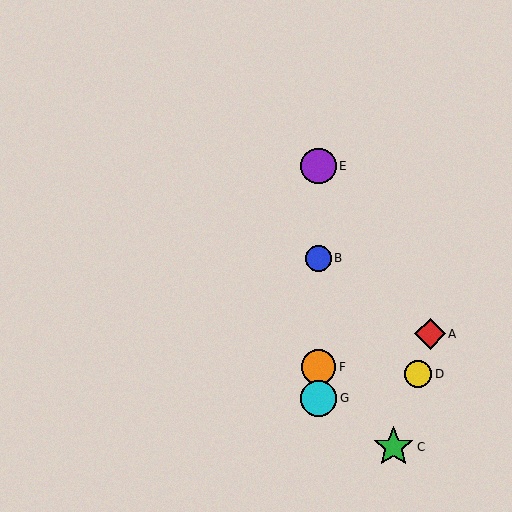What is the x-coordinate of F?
Object F is at x≈318.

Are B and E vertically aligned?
Yes, both are at x≈318.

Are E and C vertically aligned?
No, E is at x≈318 and C is at x≈394.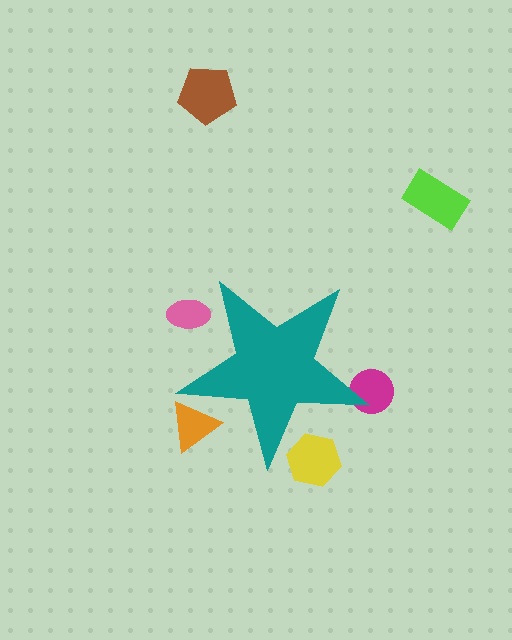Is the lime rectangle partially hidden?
No, the lime rectangle is fully visible.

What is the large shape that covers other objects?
A teal star.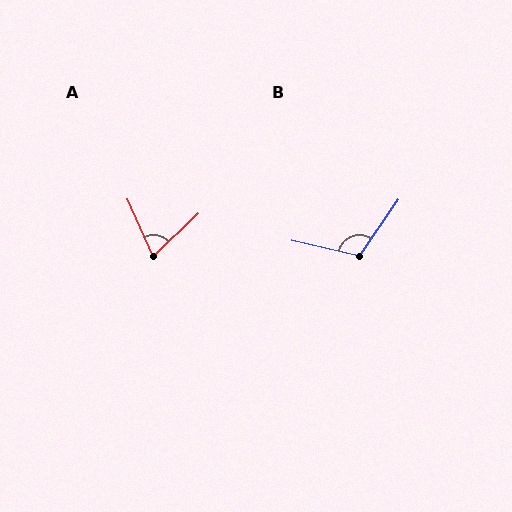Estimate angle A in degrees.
Approximately 70 degrees.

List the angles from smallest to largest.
A (70°), B (111°).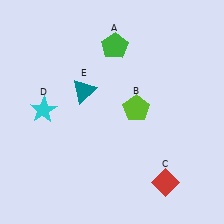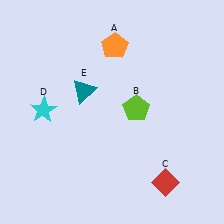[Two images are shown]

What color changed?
The pentagon (A) changed from green in Image 1 to orange in Image 2.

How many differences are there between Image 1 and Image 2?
There is 1 difference between the two images.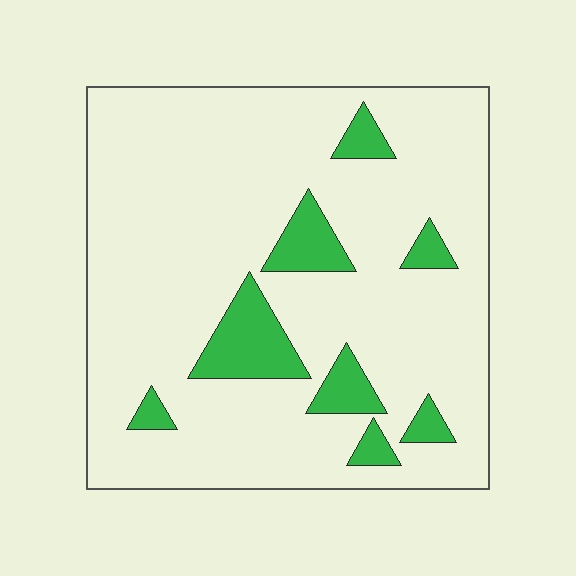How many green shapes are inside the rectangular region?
8.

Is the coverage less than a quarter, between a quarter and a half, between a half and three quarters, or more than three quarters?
Less than a quarter.